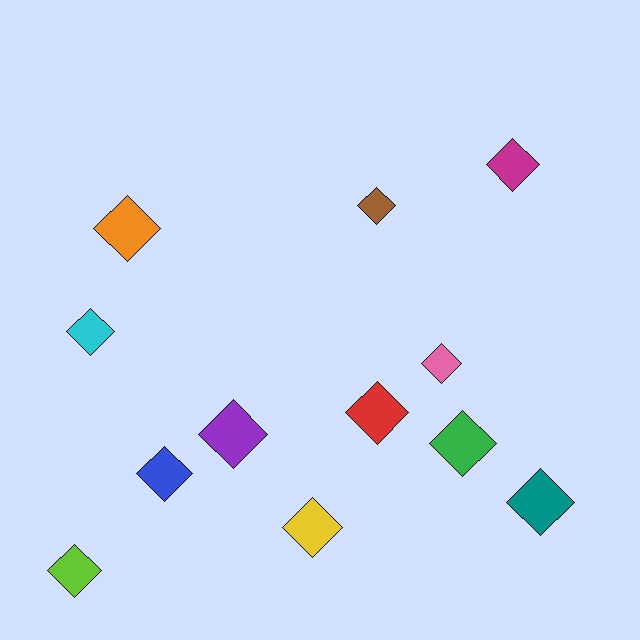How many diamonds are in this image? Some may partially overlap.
There are 12 diamonds.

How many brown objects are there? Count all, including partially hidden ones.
There is 1 brown object.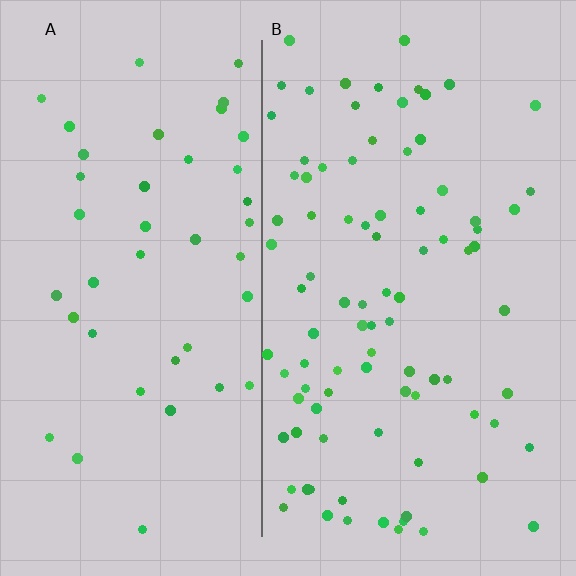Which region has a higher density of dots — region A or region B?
B (the right).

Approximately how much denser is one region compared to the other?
Approximately 2.1× — region B over region A.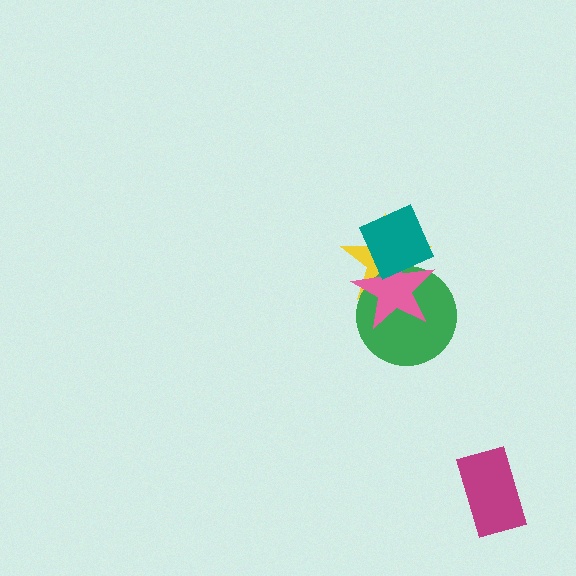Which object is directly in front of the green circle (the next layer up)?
The pink star is directly in front of the green circle.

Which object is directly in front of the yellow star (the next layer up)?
The green circle is directly in front of the yellow star.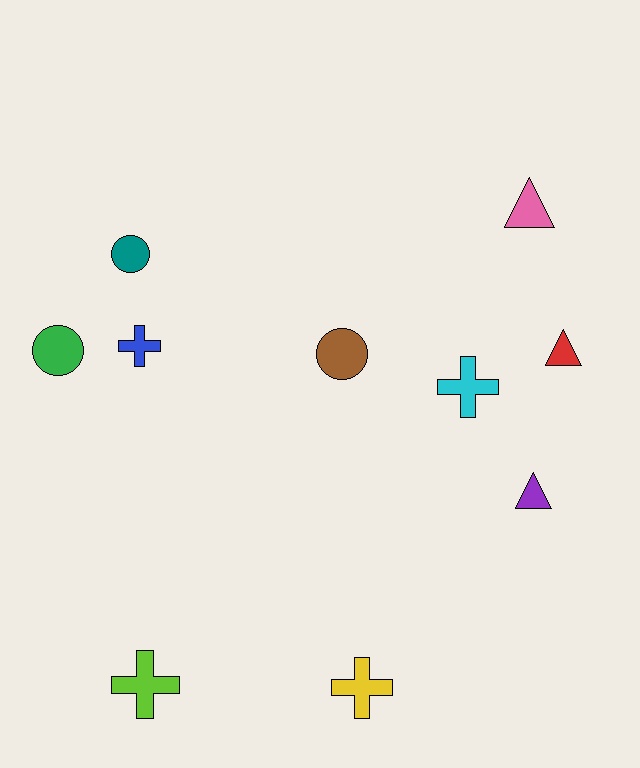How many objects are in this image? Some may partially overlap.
There are 10 objects.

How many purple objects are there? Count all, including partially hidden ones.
There is 1 purple object.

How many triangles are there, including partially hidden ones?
There are 3 triangles.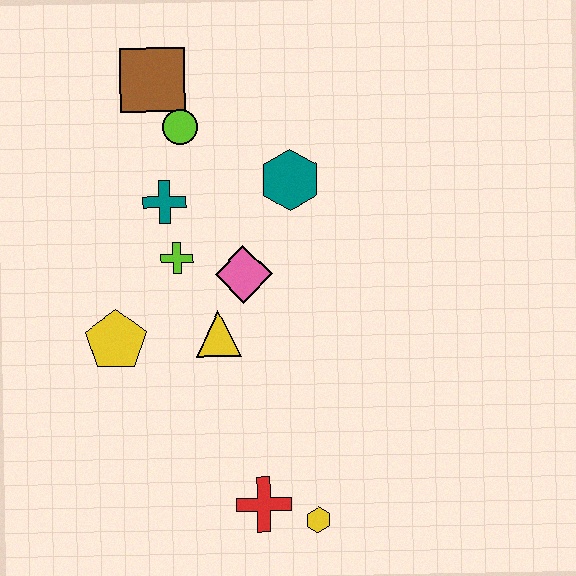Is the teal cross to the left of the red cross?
Yes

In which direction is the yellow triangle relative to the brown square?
The yellow triangle is below the brown square.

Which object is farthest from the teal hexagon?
The yellow hexagon is farthest from the teal hexagon.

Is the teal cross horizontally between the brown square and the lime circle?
Yes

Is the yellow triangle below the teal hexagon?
Yes